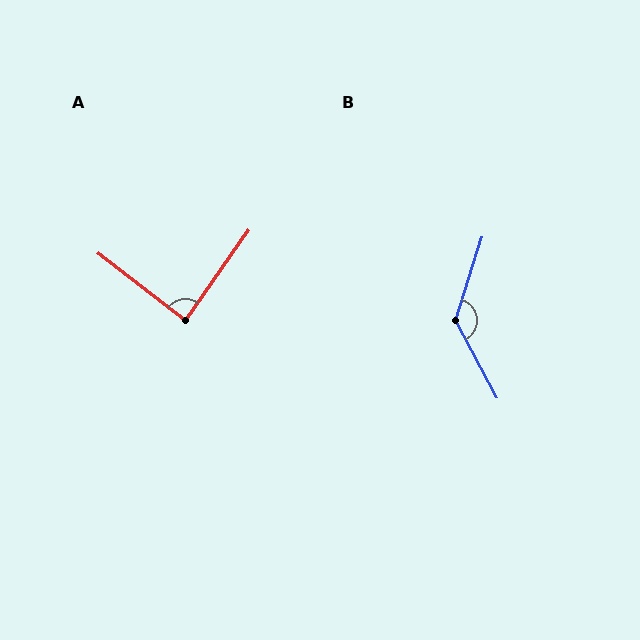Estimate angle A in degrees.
Approximately 87 degrees.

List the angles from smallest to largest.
A (87°), B (135°).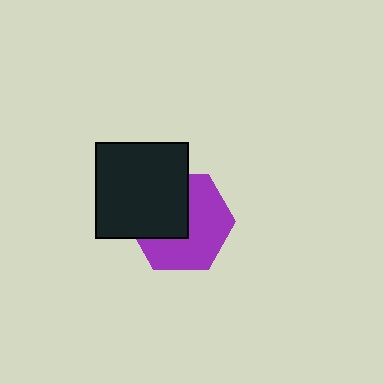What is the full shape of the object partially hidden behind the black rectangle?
The partially hidden object is a purple hexagon.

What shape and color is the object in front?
The object in front is a black rectangle.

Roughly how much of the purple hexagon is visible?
About half of it is visible (roughly 57%).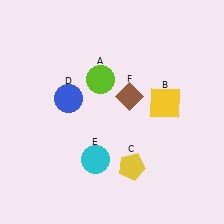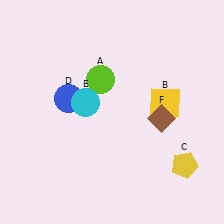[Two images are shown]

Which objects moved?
The objects that moved are: the yellow pentagon (C), the cyan circle (E), the brown diamond (F).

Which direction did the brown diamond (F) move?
The brown diamond (F) moved right.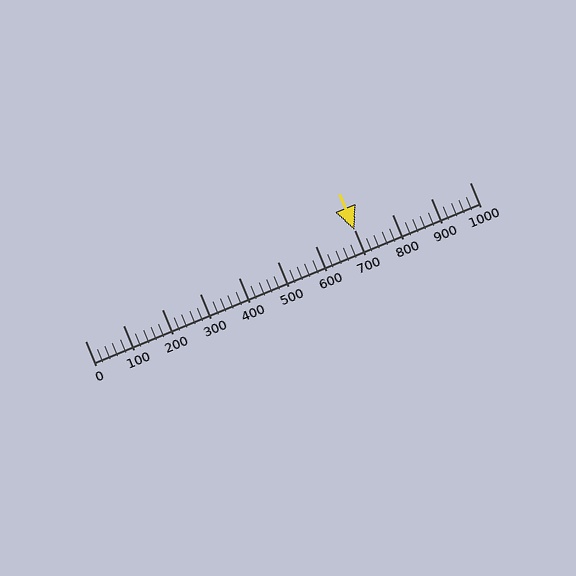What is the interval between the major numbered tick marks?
The major tick marks are spaced 100 units apart.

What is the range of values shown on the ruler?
The ruler shows values from 0 to 1000.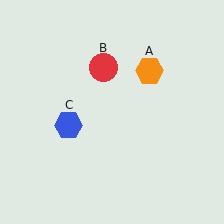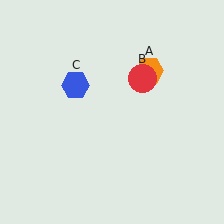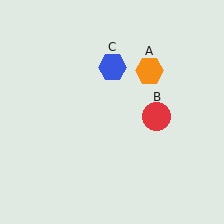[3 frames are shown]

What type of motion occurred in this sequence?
The red circle (object B), blue hexagon (object C) rotated clockwise around the center of the scene.